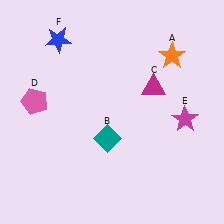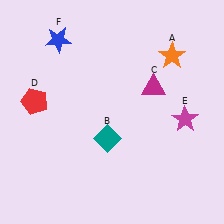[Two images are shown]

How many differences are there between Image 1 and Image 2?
There is 1 difference between the two images.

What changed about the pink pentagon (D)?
In Image 1, D is pink. In Image 2, it changed to red.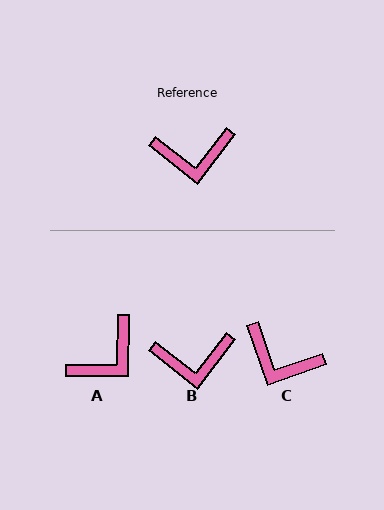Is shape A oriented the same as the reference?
No, it is off by about 37 degrees.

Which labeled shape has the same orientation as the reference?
B.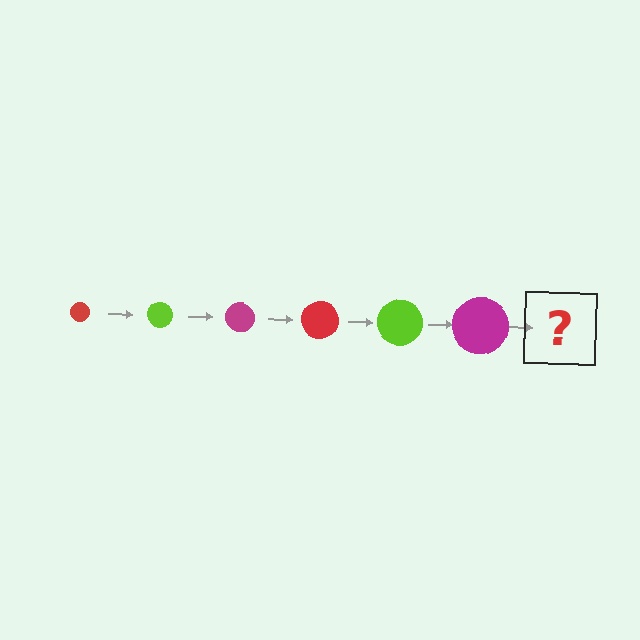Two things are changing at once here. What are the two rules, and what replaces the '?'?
The two rules are that the circle grows larger each step and the color cycles through red, lime, and magenta. The '?' should be a red circle, larger than the previous one.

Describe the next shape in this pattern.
It should be a red circle, larger than the previous one.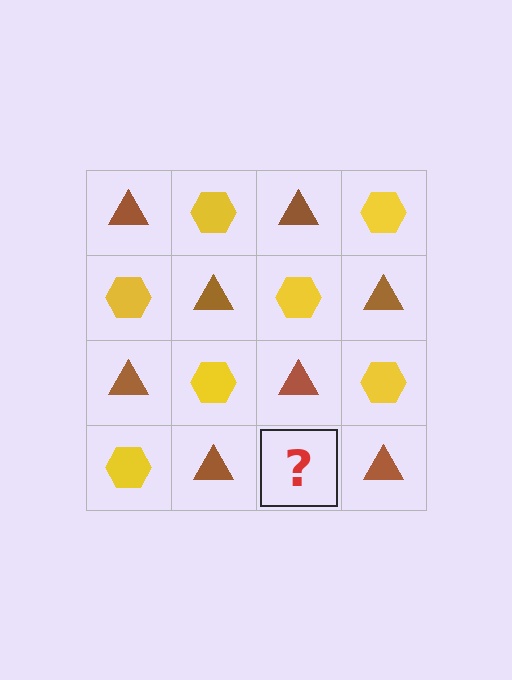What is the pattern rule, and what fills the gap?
The rule is that it alternates brown triangle and yellow hexagon in a checkerboard pattern. The gap should be filled with a yellow hexagon.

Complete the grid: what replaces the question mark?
The question mark should be replaced with a yellow hexagon.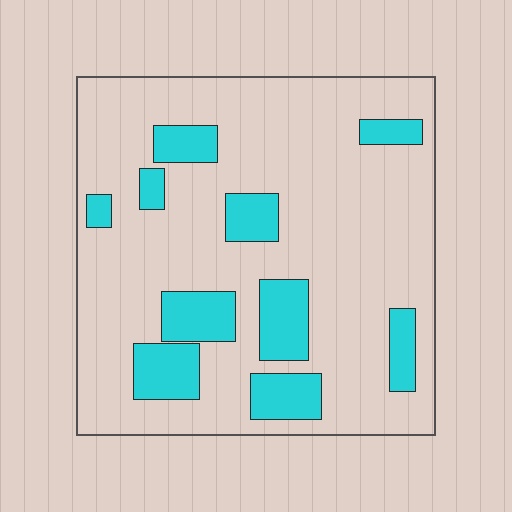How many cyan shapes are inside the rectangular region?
10.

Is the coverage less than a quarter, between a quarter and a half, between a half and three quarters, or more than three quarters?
Less than a quarter.